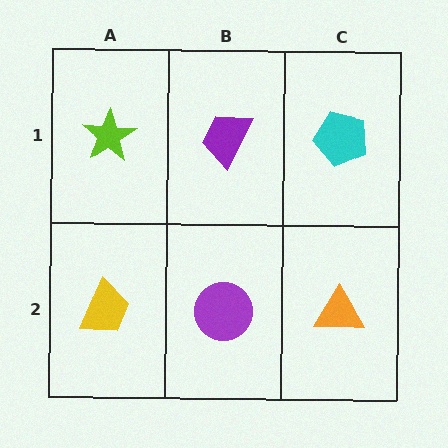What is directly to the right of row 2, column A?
A purple circle.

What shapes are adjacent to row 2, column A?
A lime star (row 1, column A), a purple circle (row 2, column B).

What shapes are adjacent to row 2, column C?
A cyan pentagon (row 1, column C), a purple circle (row 2, column B).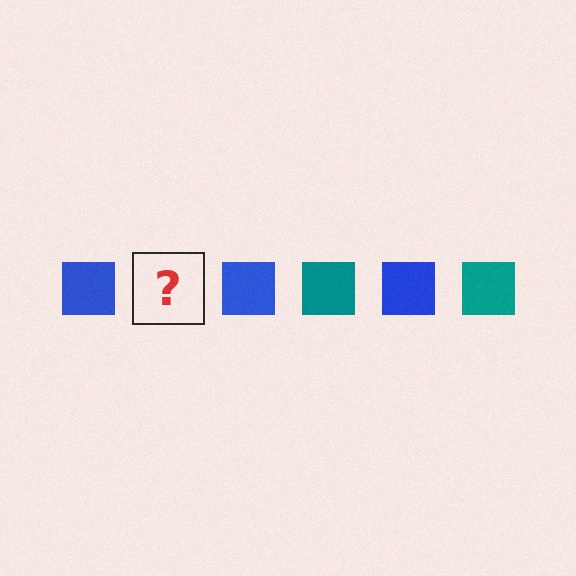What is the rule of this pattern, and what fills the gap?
The rule is that the pattern cycles through blue, teal squares. The gap should be filled with a teal square.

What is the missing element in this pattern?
The missing element is a teal square.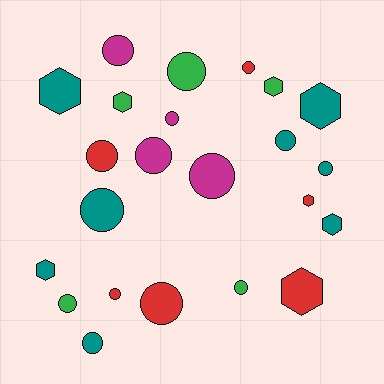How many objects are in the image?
There are 23 objects.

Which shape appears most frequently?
Circle, with 15 objects.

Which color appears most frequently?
Teal, with 8 objects.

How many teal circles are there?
There are 4 teal circles.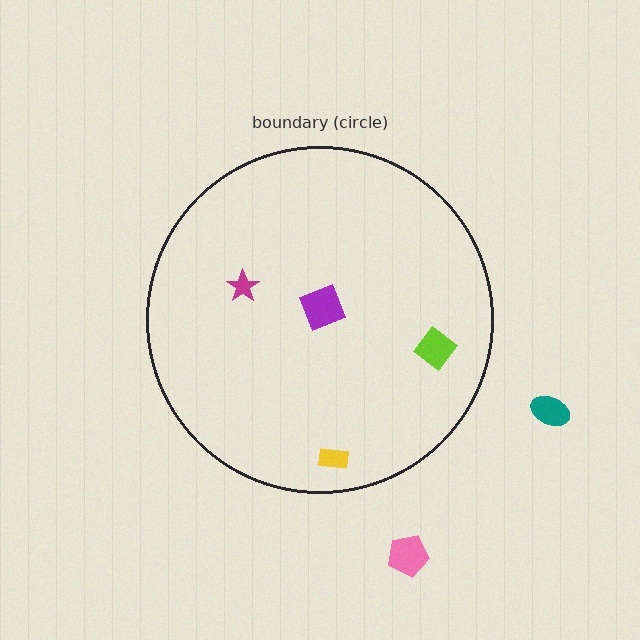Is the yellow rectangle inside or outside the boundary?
Inside.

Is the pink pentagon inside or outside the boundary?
Outside.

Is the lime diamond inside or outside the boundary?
Inside.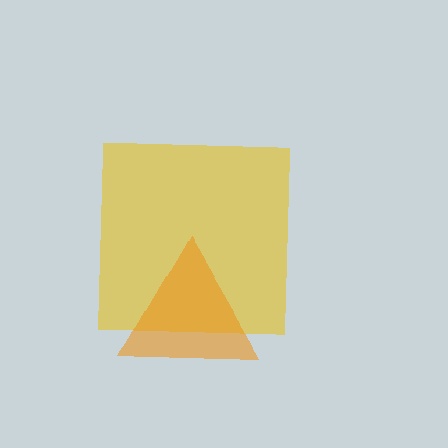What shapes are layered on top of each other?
The layered shapes are: a yellow square, an orange triangle.